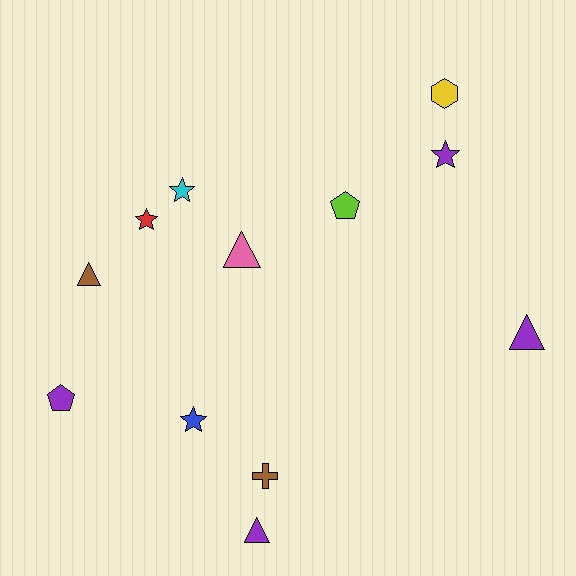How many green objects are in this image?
There are no green objects.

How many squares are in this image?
There are no squares.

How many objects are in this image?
There are 12 objects.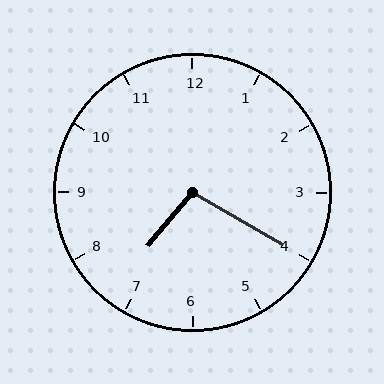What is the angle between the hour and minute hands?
Approximately 100 degrees.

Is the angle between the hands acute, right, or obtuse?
It is obtuse.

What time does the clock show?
7:20.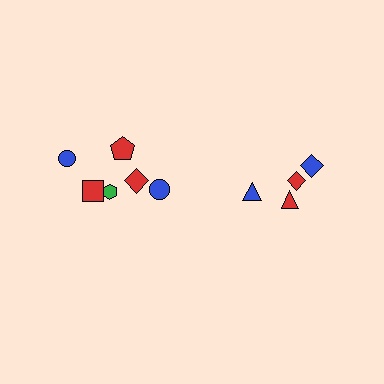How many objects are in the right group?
There are 4 objects.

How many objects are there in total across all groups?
There are 10 objects.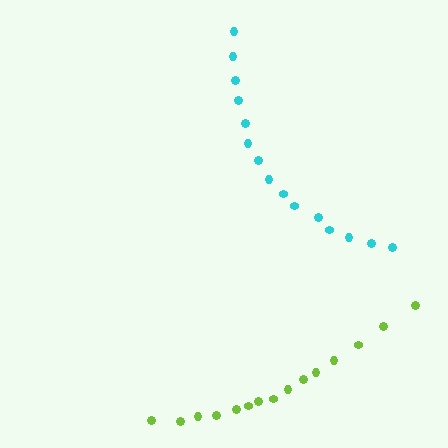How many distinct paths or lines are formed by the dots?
There are 2 distinct paths.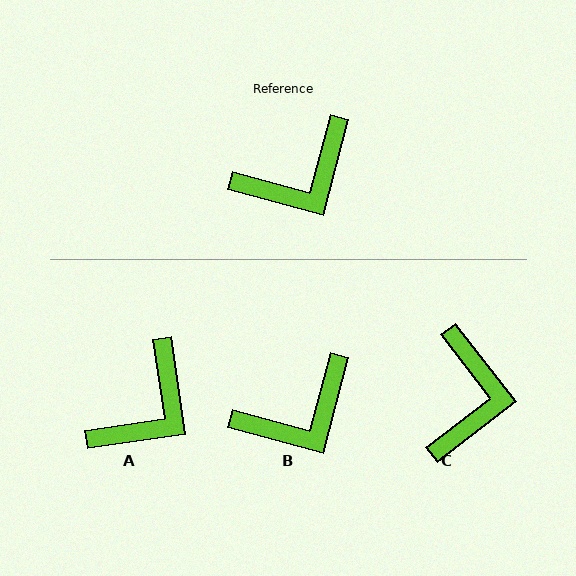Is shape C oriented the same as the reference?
No, it is off by about 52 degrees.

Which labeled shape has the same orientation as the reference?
B.